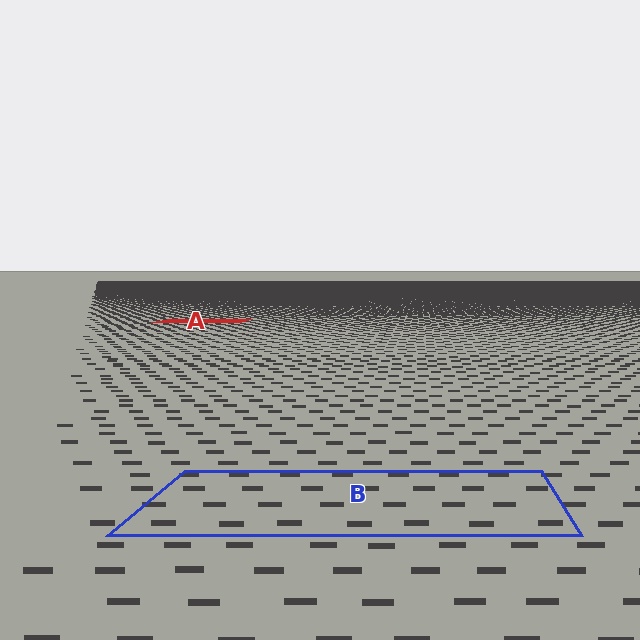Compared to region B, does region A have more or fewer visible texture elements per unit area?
Region A has more texture elements per unit area — they are packed more densely because it is farther away.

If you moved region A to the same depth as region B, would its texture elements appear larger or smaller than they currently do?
They would appear larger. At a closer depth, the same texture elements are projected at a bigger on-screen size.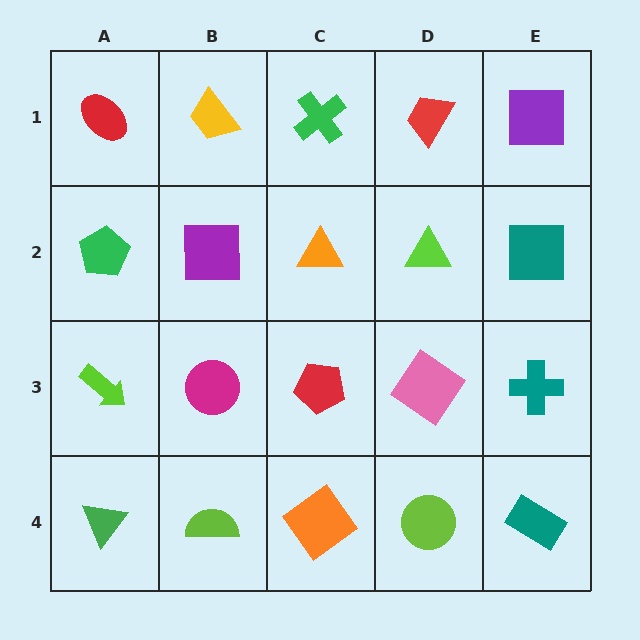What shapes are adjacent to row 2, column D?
A red trapezoid (row 1, column D), a pink diamond (row 3, column D), an orange triangle (row 2, column C), a teal square (row 2, column E).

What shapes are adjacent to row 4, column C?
A red pentagon (row 3, column C), a lime semicircle (row 4, column B), a lime circle (row 4, column D).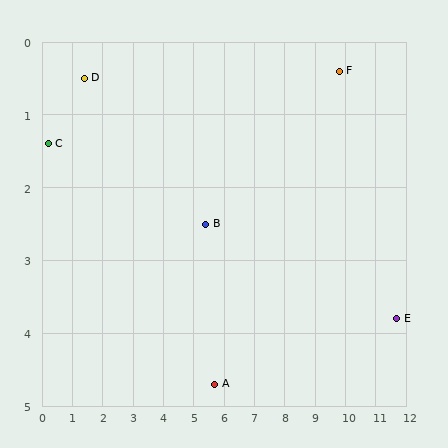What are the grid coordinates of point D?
Point D is at approximately (1.4, 0.5).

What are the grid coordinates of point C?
Point C is at approximately (0.2, 1.4).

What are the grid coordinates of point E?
Point E is at approximately (11.7, 3.8).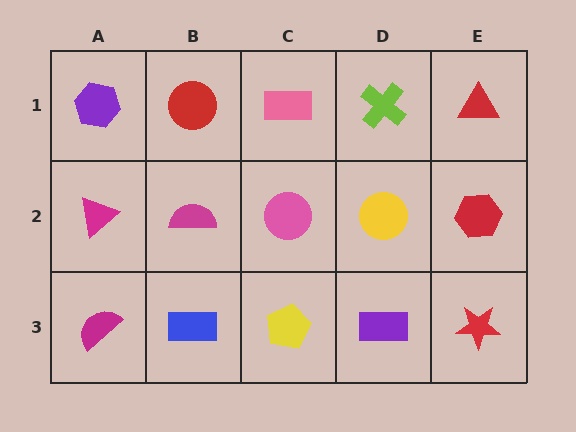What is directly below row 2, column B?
A blue rectangle.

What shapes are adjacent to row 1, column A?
A magenta triangle (row 2, column A), a red circle (row 1, column B).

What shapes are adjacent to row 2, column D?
A lime cross (row 1, column D), a purple rectangle (row 3, column D), a pink circle (row 2, column C), a red hexagon (row 2, column E).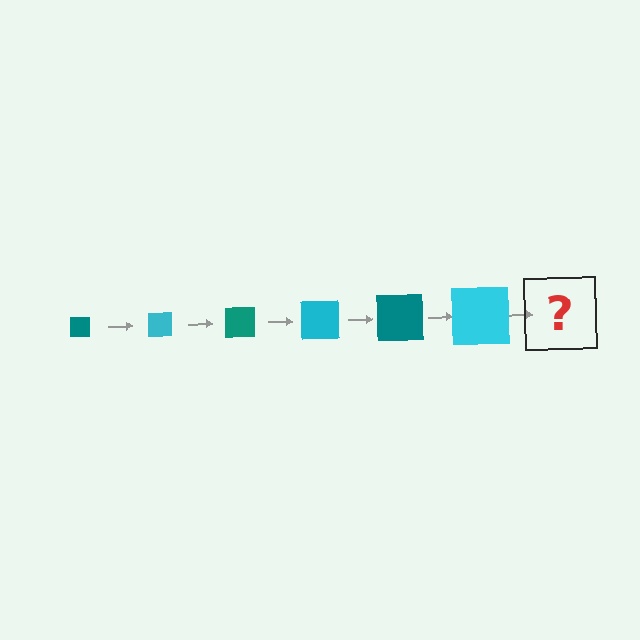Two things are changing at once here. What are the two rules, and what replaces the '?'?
The two rules are that the square grows larger each step and the color cycles through teal and cyan. The '?' should be a teal square, larger than the previous one.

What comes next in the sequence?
The next element should be a teal square, larger than the previous one.